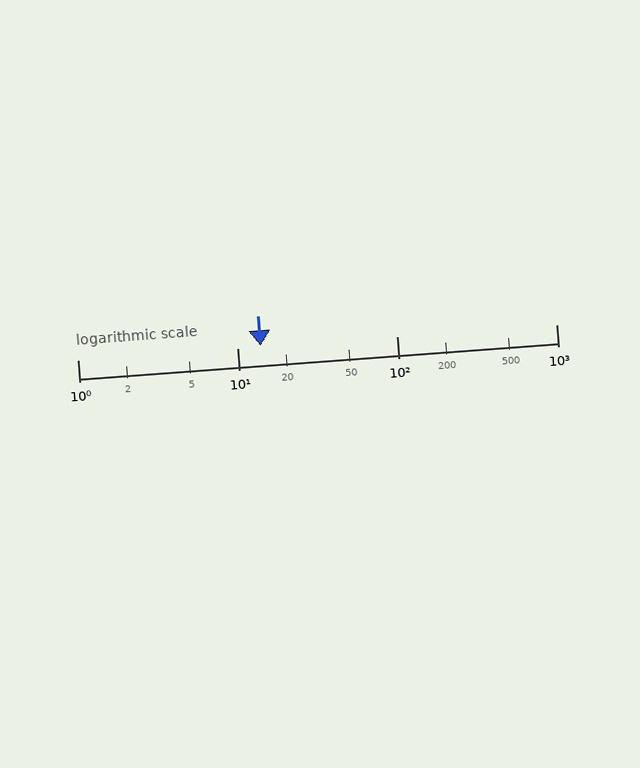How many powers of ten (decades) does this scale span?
The scale spans 3 decades, from 1 to 1000.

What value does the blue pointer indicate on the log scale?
The pointer indicates approximately 14.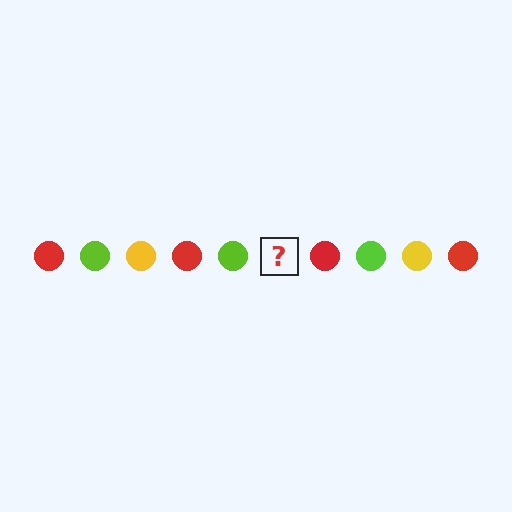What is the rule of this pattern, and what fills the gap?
The rule is that the pattern cycles through red, lime, yellow circles. The gap should be filled with a yellow circle.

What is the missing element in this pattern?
The missing element is a yellow circle.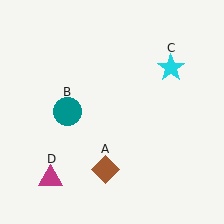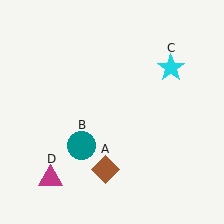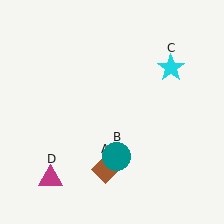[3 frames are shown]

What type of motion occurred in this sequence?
The teal circle (object B) rotated counterclockwise around the center of the scene.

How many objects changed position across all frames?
1 object changed position: teal circle (object B).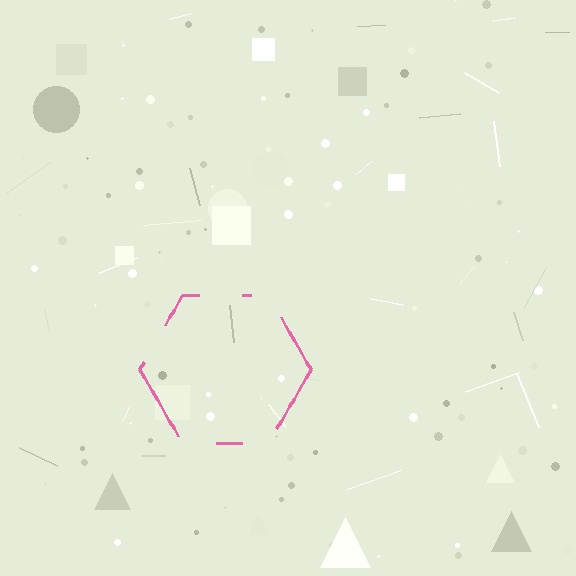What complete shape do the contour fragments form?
The contour fragments form a hexagon.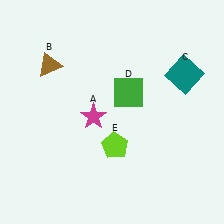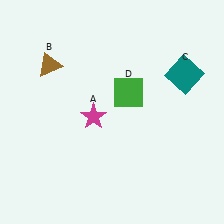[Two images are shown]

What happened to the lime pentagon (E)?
The lime pentagon (E) was removed in Image 2. It was in the bottom-right area of Image 1.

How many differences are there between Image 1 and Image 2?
There is 1 difference between the two images.